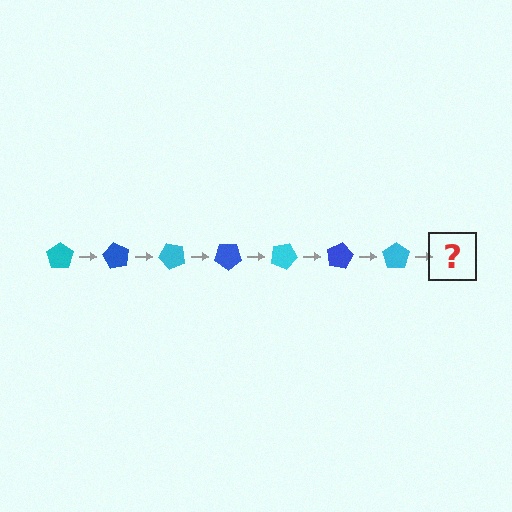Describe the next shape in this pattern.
It should be a blue pentagon, rotated 420 degrees from the start.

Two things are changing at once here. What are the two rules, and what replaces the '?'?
The two rules are that it rotates 60 degrees each step and the color cycles through cyan and blue. The '?' should be a blue pentagon, rotated 420 degrees from the start.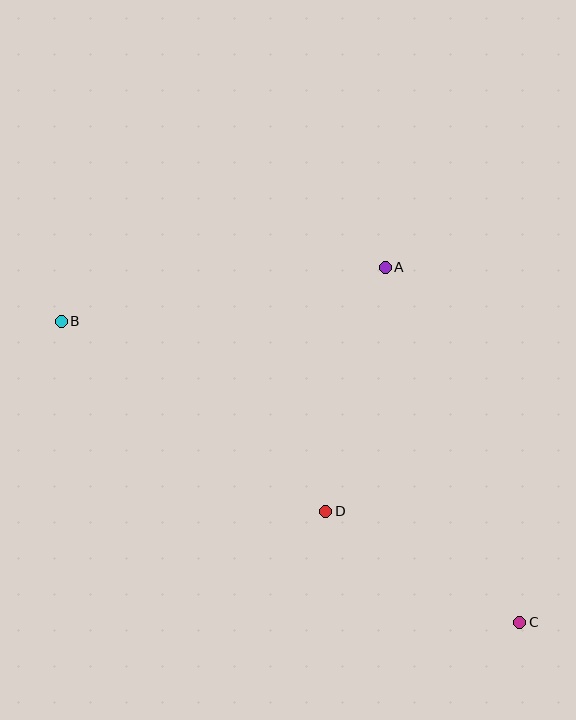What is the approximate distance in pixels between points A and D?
The distance between A and D is approximately 251 pixels.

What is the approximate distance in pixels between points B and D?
The distance between B and D is approximately 325 pixels.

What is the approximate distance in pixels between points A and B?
The distance between A and B is approximately 329 pixels.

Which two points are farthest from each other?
Points B and C are farthest from each other.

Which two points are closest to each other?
Points C and D are closest to each other.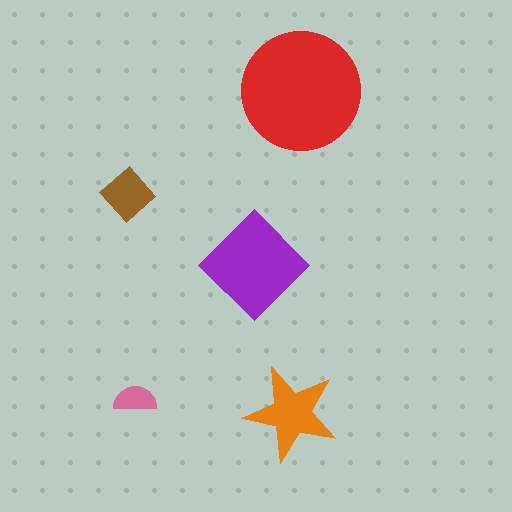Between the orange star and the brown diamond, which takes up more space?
The orange star.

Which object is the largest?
The red circle.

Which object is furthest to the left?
The brown diamond is leftmost.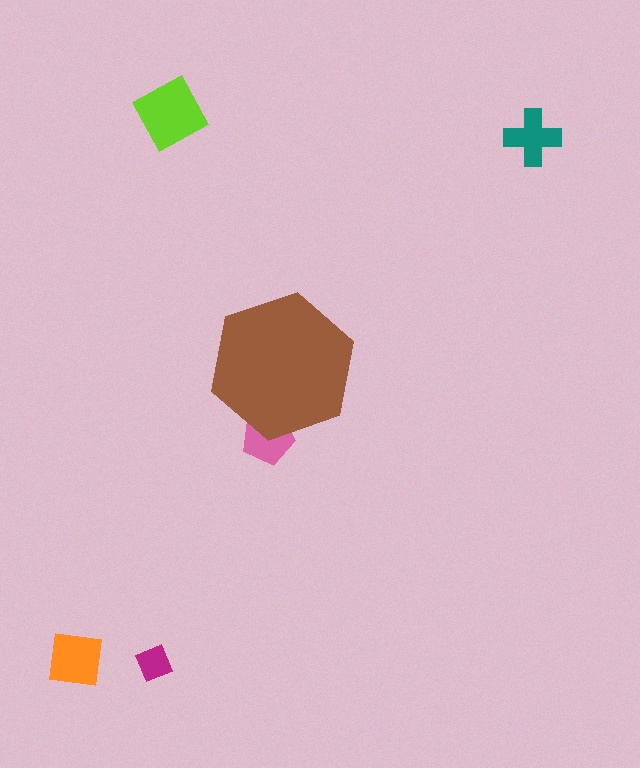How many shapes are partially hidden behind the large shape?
1 shape is partially hidden.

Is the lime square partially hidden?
No, the lime square is fully visible.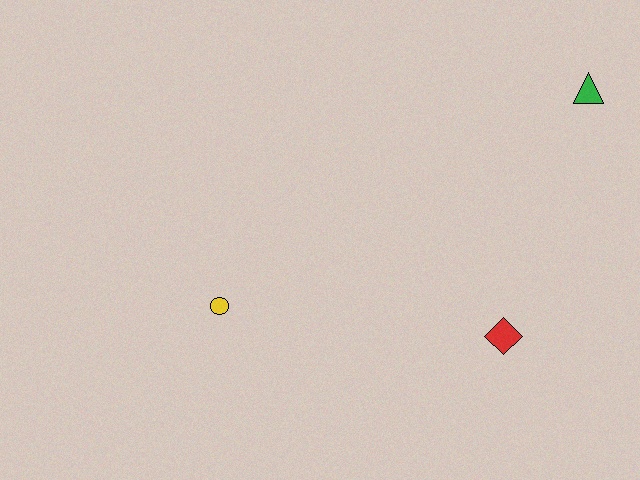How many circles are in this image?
There is 1 circle.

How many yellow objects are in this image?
There is 1 yellow object.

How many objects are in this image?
There are 3 objects.